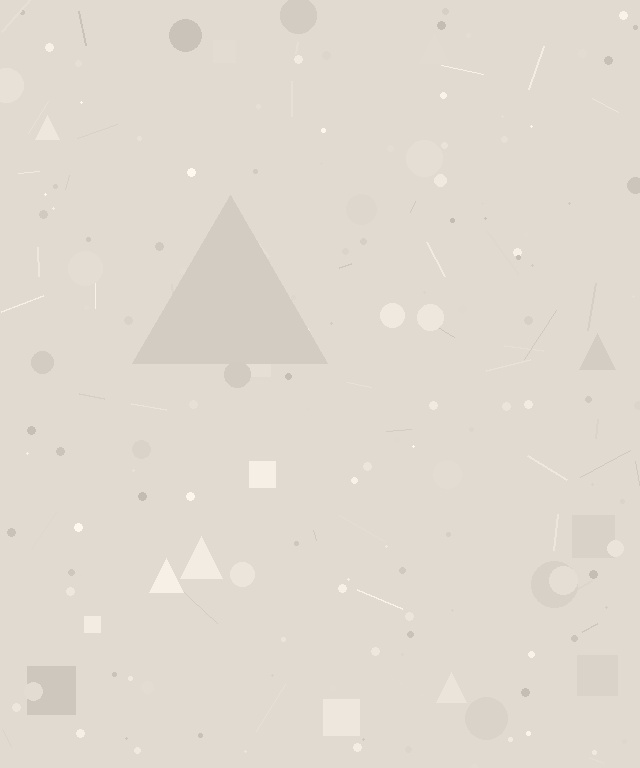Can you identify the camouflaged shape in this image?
The camouflaged shape is a triangle.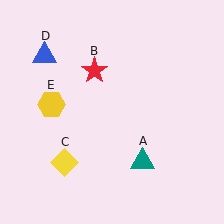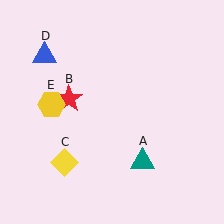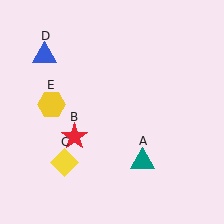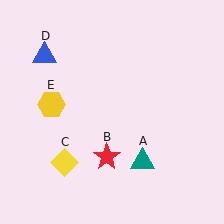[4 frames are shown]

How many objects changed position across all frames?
1 object changed position: red star (object B).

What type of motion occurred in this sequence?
The red star (object B) rotated counterclockwise around the center of the scene.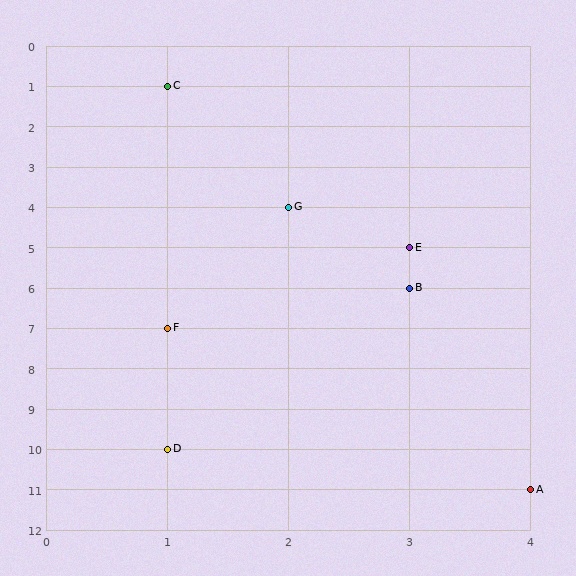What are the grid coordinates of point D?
Point D is at grid coordinates (1, 10).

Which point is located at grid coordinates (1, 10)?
Point D is at (1, 10).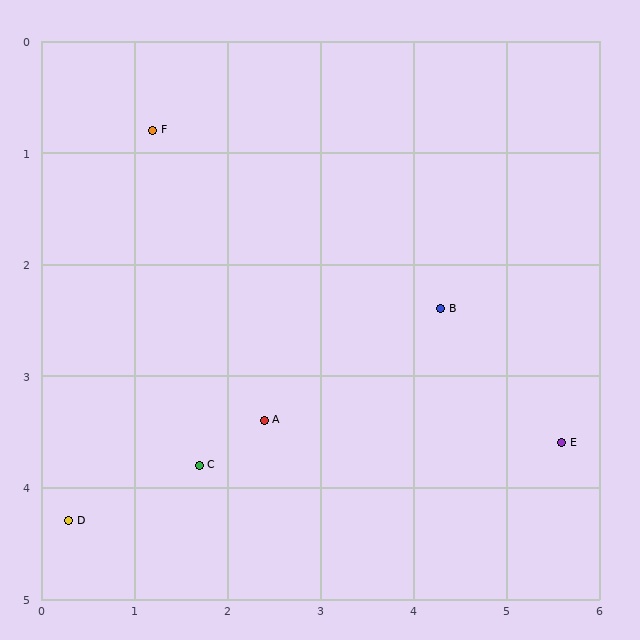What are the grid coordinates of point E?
Point E is at approximately (5.6, 3.6).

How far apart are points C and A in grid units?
Points C and A are about 0.8 grid units apart.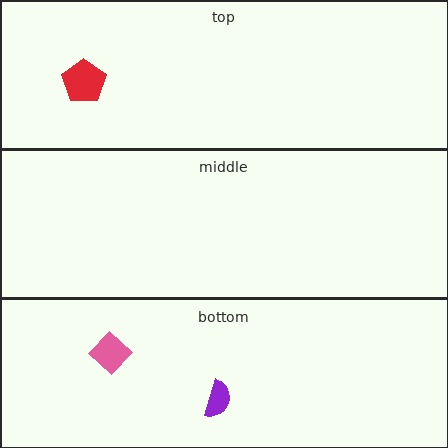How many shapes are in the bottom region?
2.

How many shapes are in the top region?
1.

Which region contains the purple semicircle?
The bottom region.